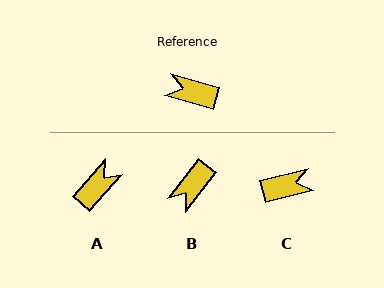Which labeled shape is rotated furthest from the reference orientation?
C, about 150 degrees away.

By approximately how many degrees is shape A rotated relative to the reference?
Approximately 116 degrees clockwise.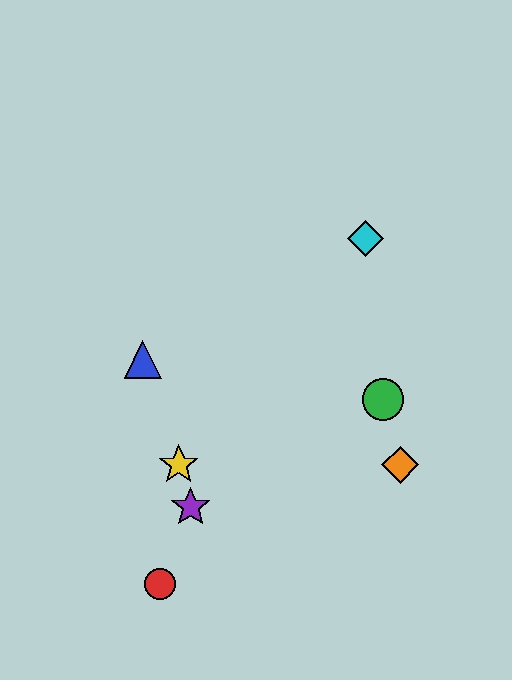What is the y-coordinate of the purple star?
The purple star is at y≈507.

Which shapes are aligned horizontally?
The yellow star, the orange diamond are aligned horizontally.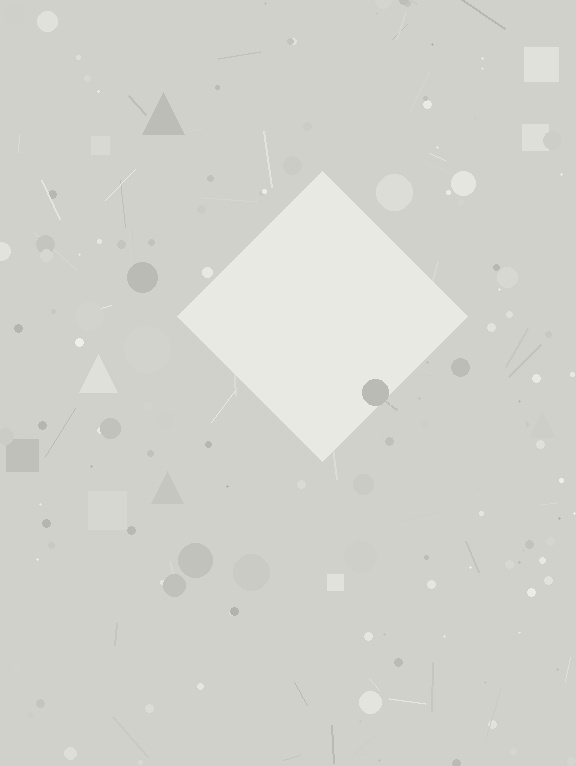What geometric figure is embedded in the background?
A diamond is embedded in the background.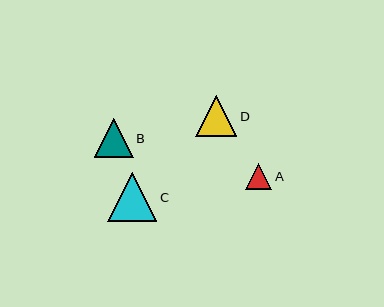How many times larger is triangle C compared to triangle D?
Triangle C is approximately 1.2 times the size of triangle D.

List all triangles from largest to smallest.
From largest to smallest: C, D, B, A.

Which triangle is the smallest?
Triangle A is the smallest with a size of approximately 26 pixels.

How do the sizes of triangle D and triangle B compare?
Triangle D and triangle B are approximately the same size.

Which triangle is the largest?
Triangle C is the largest with a size of approximately 49 pixels.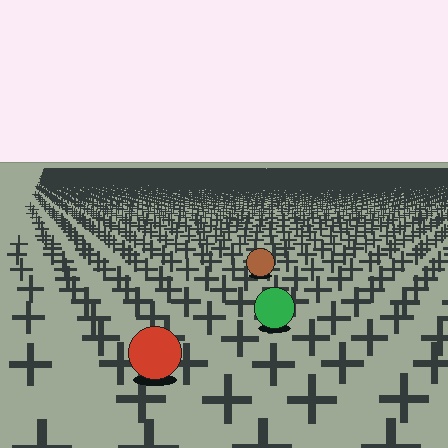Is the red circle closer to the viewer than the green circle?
Yes. The red circle is closer — you can tell from the texture gradient: the ground texture is coarser near it.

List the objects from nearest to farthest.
From nearest to farthest: the red circle, the green circle, the brown circle.